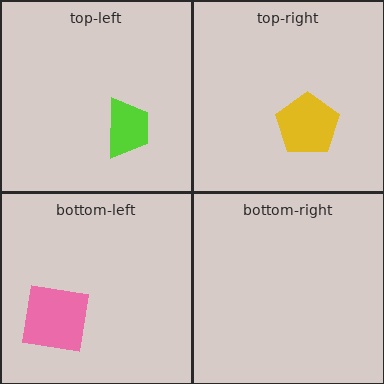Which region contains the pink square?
The bottom-left region.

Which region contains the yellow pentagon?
The top-right region.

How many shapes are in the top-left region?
1.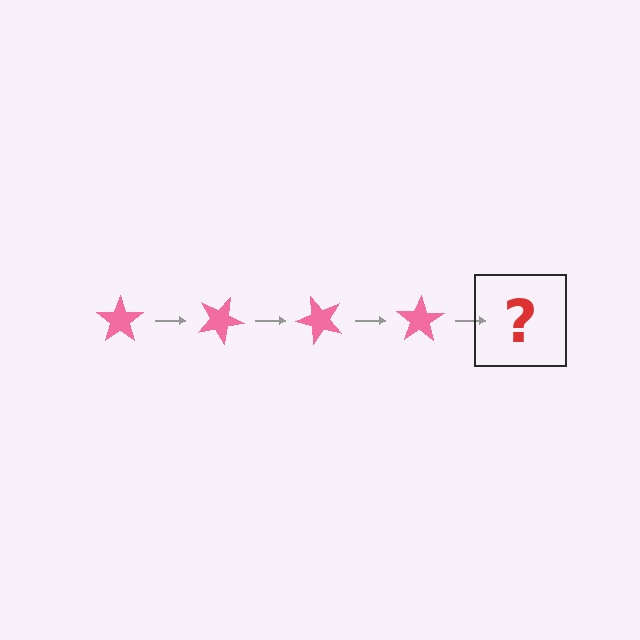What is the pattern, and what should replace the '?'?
The pattern is that the star rotates 25 degrees each step. The '?' should be a pink star rotated 100 degrees.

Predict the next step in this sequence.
The next step is a pink star rotated 100 degrees.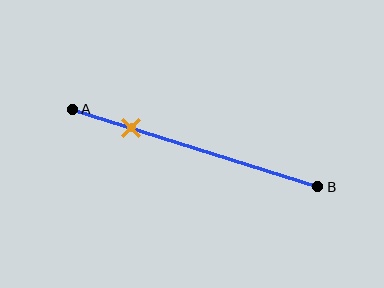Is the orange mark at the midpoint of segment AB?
No, the mark is at about 25% from A, not at the 50% midpoint.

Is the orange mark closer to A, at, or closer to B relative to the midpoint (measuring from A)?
The orange mark is closer to point A than the midpoint of segment AB.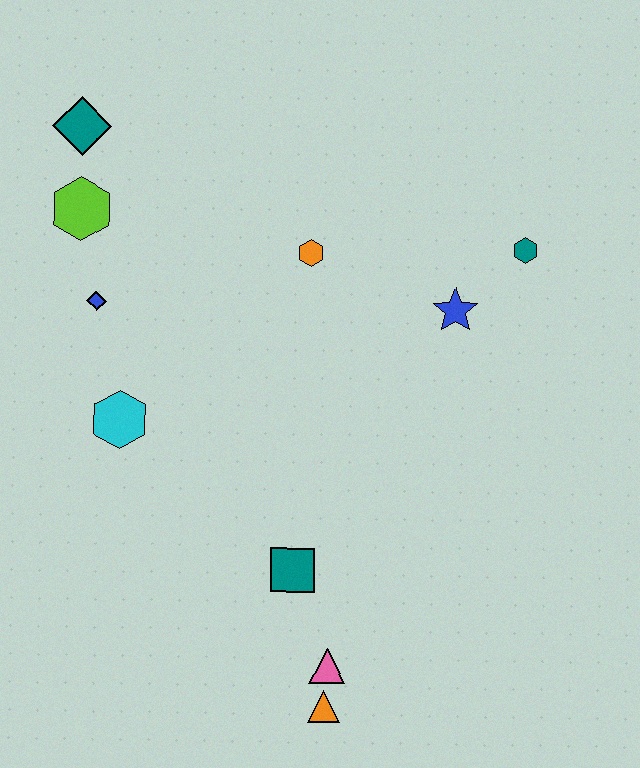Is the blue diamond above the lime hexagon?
No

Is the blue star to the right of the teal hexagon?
No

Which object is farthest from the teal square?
The teal diamond is farthest from the teal square.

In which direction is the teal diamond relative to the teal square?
The teal diamond is above the teal square.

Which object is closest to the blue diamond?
The lime hexagon is closest to the blue diamond.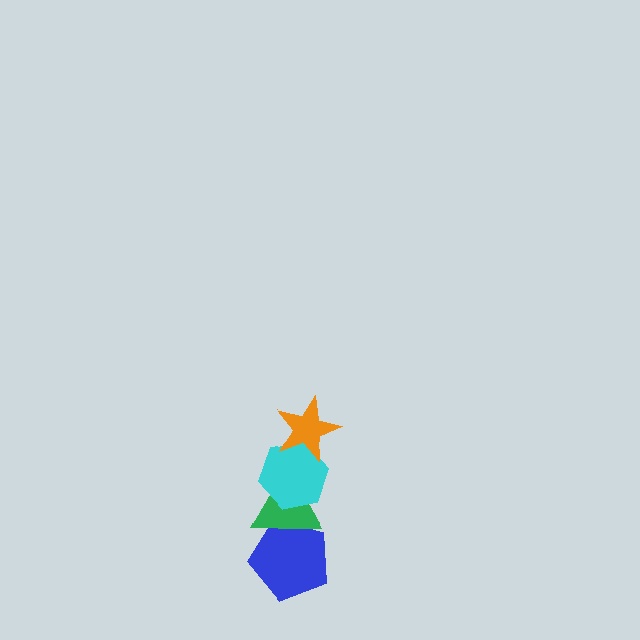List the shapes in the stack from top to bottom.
From top to bottom: the orange star, the cyan hexagon, the green triangle, the blue pentagon.